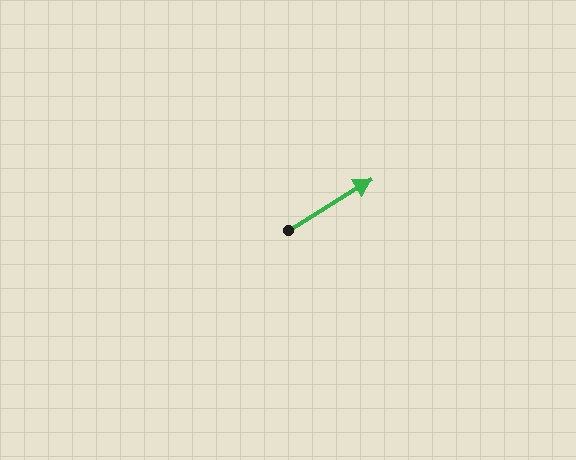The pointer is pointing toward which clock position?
Roughly 2 o'clock.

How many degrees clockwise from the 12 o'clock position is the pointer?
Approximately 58 degrees.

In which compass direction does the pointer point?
Northeast.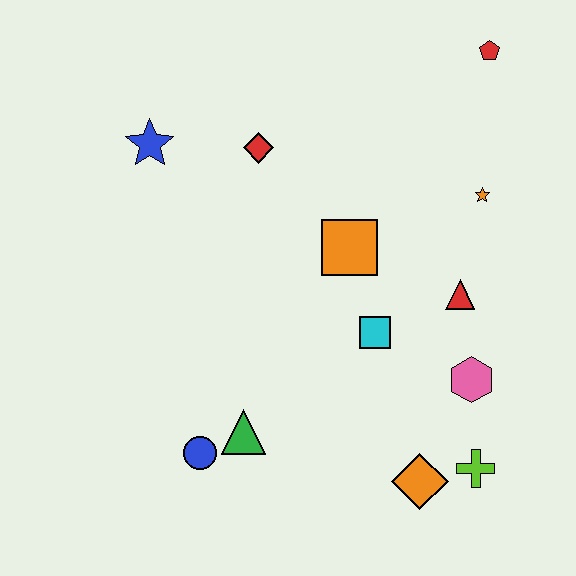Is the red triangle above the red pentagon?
No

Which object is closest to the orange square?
The cyan square is closest to the orange square.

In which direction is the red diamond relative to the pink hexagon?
The red diamond is above the pink hexagon.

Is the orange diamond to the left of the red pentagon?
Yes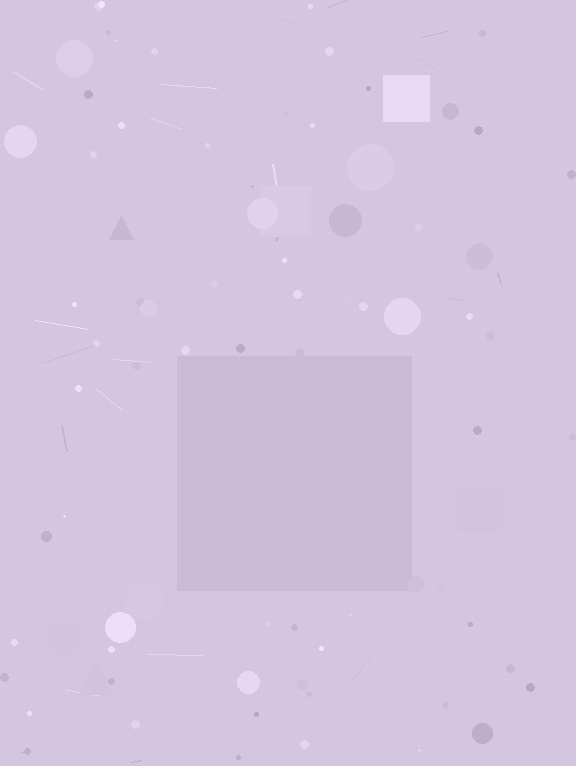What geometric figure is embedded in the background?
A square is embedded in the background.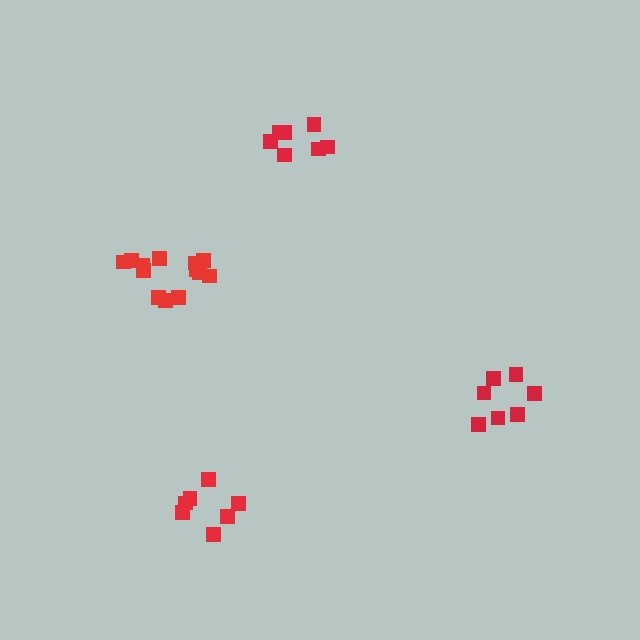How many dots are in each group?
Group 1: 7 dots, Group 2: 7 dots, Group 3: 13 dots, Group 4: 8 dots (35 total).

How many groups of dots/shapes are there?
There are 4 groups.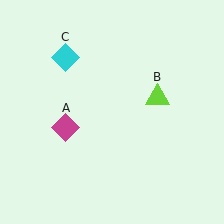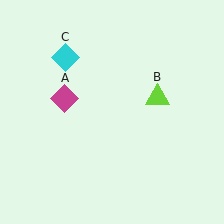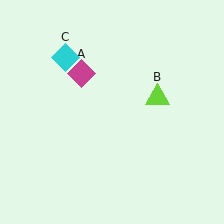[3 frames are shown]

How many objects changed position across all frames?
1 object changed position: magenta diamond (object A).